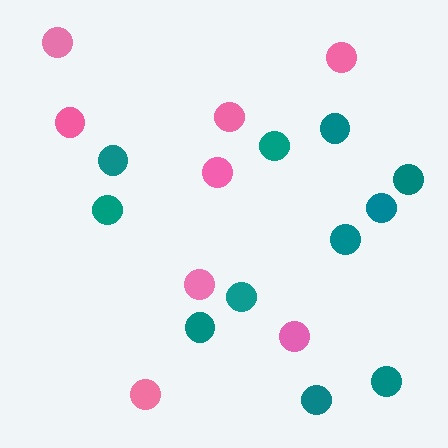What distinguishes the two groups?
There are 2 groups: one group of teal circles (11) and one group of pink circles (8).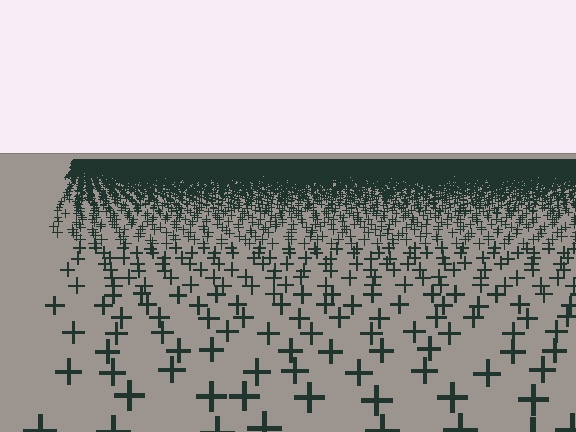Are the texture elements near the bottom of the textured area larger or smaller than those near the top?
Larger. Near the bottom, elements are closer to the viewer and appear at a bigger on-screen size.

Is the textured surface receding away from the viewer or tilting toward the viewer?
The surface is receding away from the viewer. Texture elements get smaller and denser toward the top.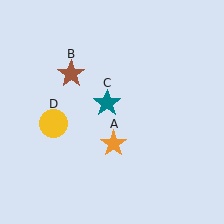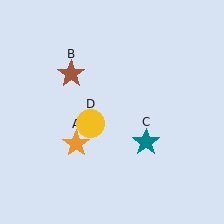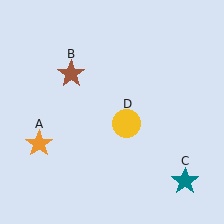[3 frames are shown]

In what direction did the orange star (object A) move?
The orange star (object A) moved left.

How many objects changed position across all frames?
3 objects changed position: orange star (object A), teal star (object C), yellow circle (object D).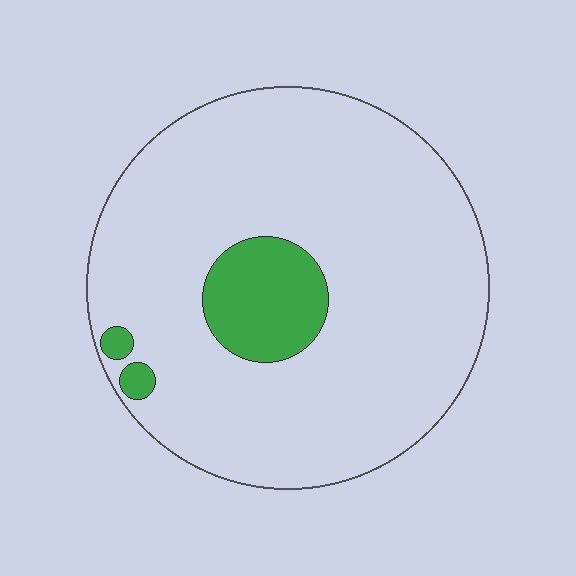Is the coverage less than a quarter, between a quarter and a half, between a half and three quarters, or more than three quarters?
Less than a quarter.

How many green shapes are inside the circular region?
3.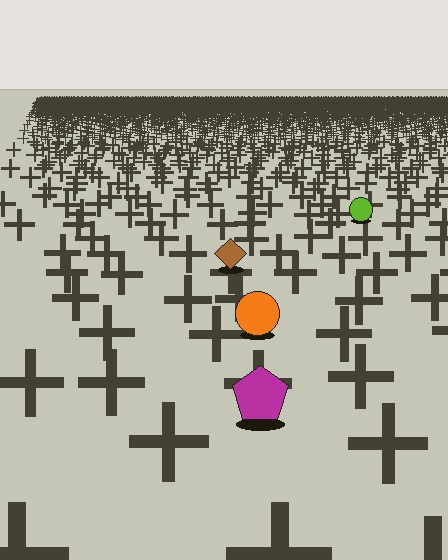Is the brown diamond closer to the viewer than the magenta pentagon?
No. The magenta pentagon is closer — you can tell from the texture gradient: the ground texture is coarser near it.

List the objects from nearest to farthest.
From nearest to farthest: the magenta pentagon, the orange circle, the brown diamond, the lime circle.